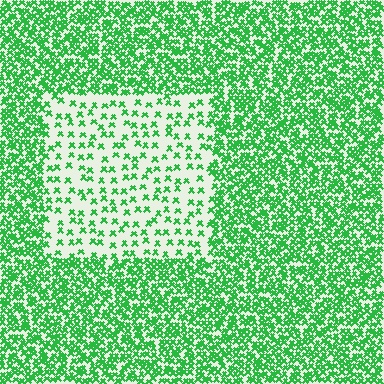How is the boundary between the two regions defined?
The boundary is defined by a change in element density (approximately 3.0x ratio). All elements are the same color, size, and shape.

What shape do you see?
I see a rectangle.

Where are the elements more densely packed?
The elements are more densely packed outside the rectangle boundary.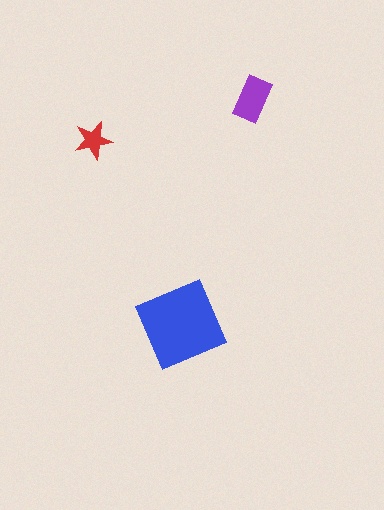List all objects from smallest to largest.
The red star, the purple rectangle, the blue diamond.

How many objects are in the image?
There are 3 objects in the image.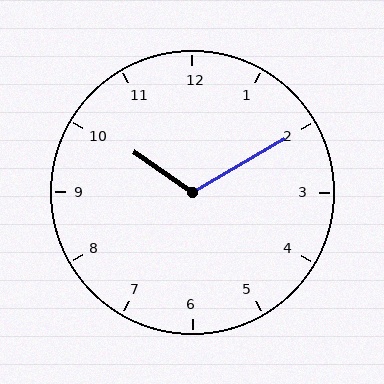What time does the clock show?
10:10.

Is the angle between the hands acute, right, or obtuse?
It is obtuse.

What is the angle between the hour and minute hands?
Approximately 115 degrees.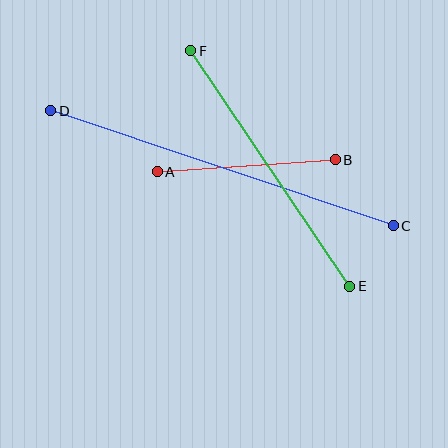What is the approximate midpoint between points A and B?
The midpoint is at approximately (246, 166) pixels.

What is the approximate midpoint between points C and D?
The midpoint is at approximately (222, 168) pixels.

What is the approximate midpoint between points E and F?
The midpoint is at approximately (270, 168) pixels.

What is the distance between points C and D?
The distance is approximately 361 pixels.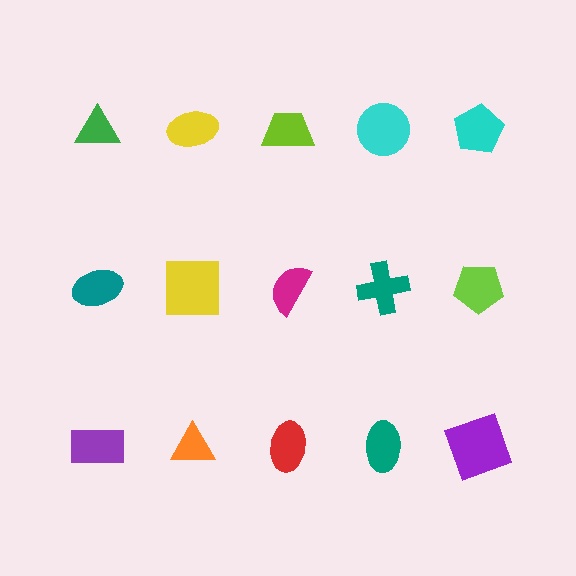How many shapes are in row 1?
5 shapes.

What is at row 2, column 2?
A yellow square.